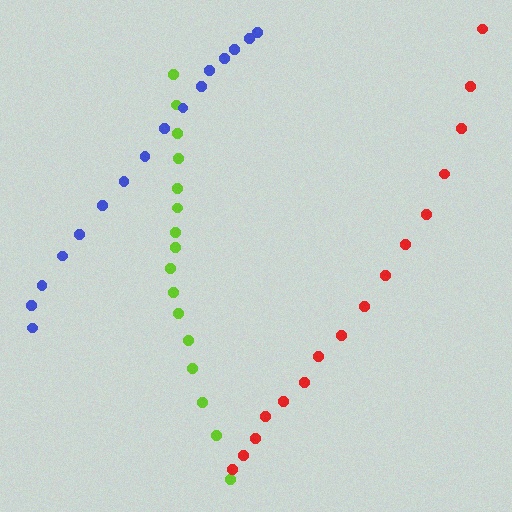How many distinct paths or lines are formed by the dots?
There are 3 distinct paths.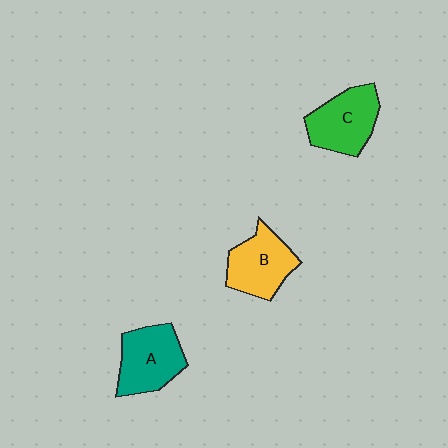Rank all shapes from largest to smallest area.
From largest to smallest: A (teal), C (green), B (yellow).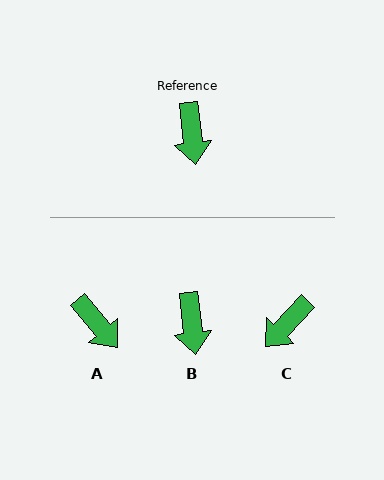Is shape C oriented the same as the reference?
No, it is off by about 50 degrees.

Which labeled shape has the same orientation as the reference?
B.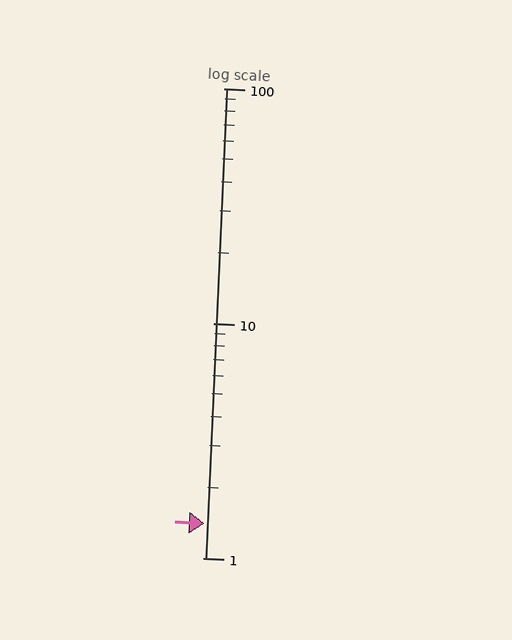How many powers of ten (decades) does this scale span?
The scale spans 2 decades, from 1 to 100.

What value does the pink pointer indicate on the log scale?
The pointer indicates approximately 1.4.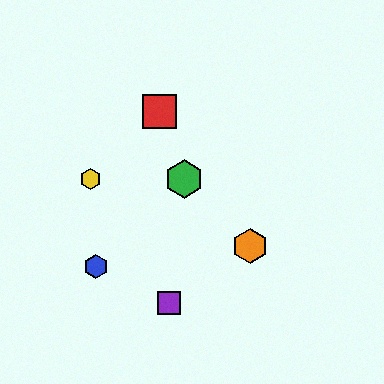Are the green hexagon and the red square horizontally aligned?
No, the green hexagon is at y≈179 and the red square is at y≈112.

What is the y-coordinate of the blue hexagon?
The blue hexagon is at y≈266.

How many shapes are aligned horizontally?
2 shapes (the green hexagon, the yellow hexagon) are aligned horizontally.